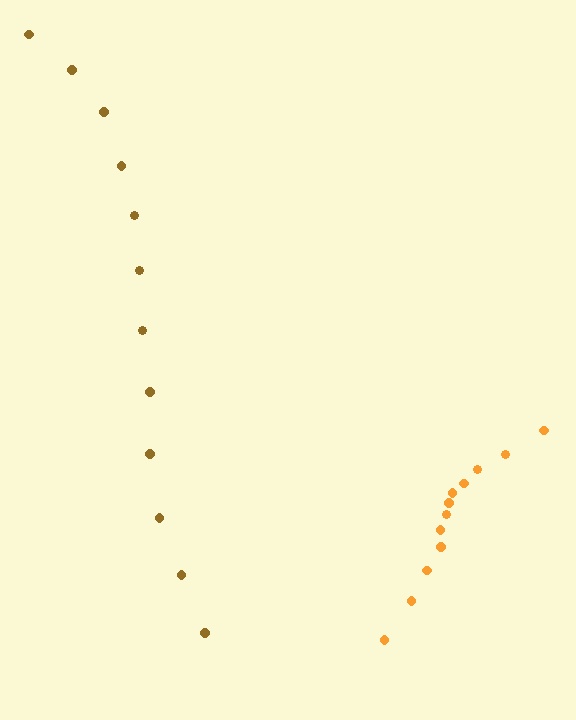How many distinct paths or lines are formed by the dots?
There are 2 distinct paths.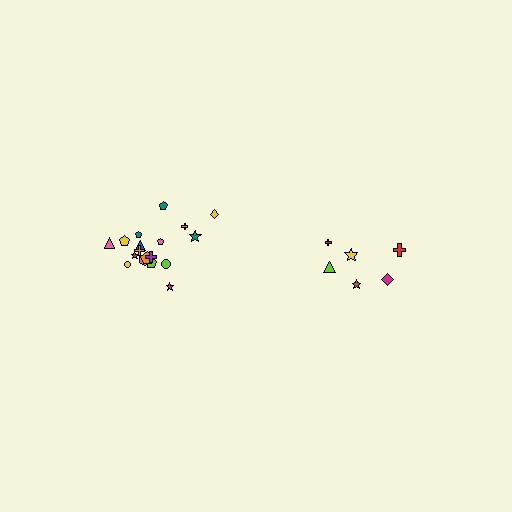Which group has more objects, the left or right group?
The left group.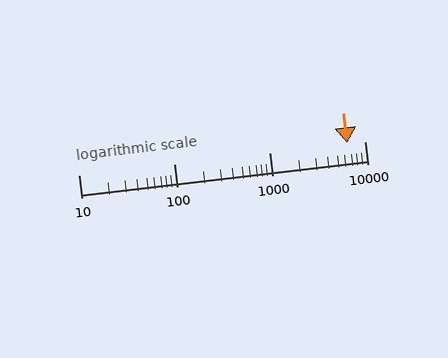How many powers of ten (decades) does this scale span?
The scale spans 3 decades, from 10 to 10000.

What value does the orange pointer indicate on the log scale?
The pointer indicates approximately 6600.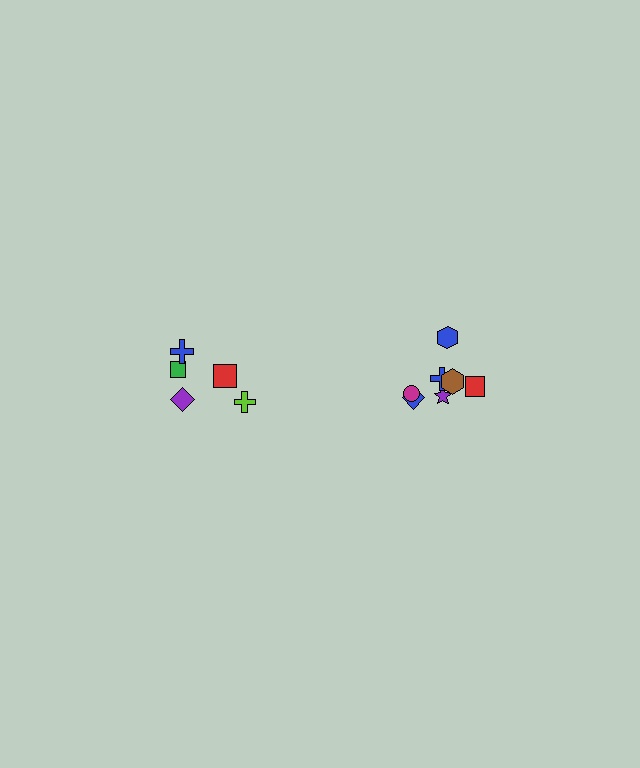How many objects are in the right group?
There are 7 objects.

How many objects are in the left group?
There are 5 objects.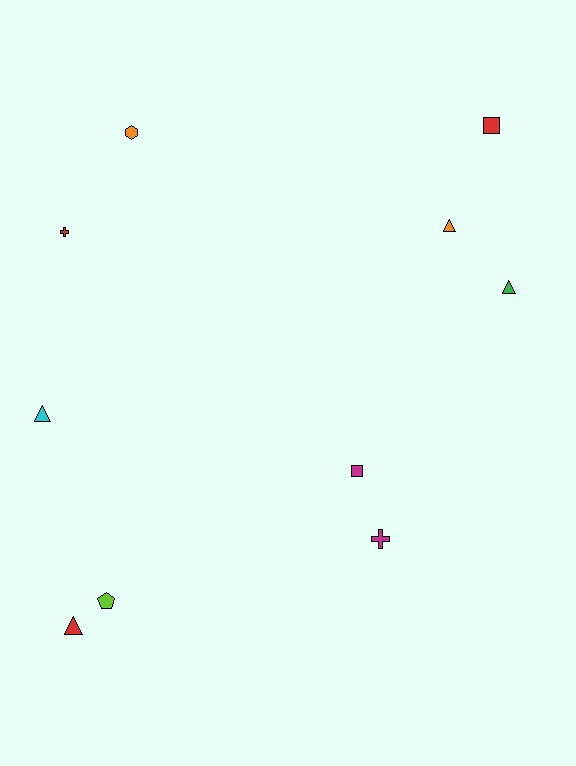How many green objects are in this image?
There is 1 green object.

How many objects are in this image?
There are 10 objects.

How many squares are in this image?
There are 2 squares.